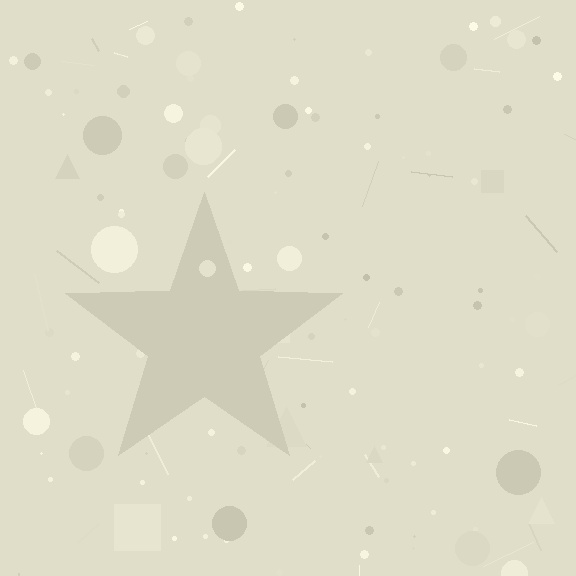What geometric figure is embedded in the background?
A star is embedded in the background.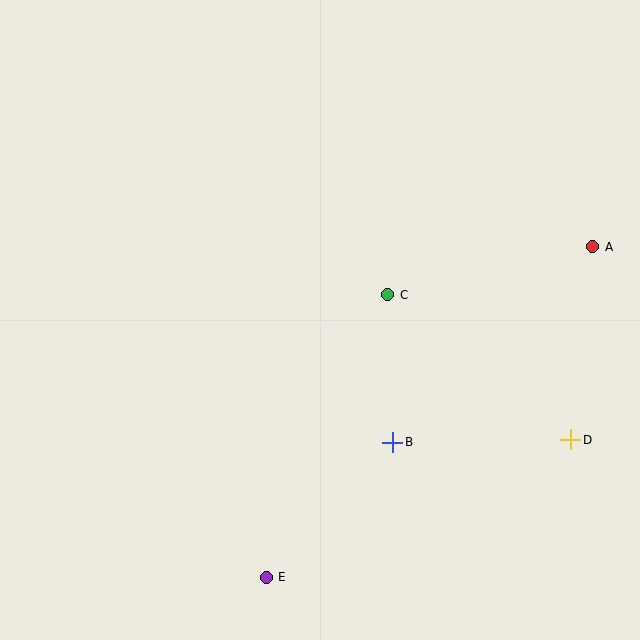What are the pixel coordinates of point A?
Point A is at (593, 247).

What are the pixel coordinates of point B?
Point B is at (393, 442).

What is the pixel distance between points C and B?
The distance between C and B is 148 pixels.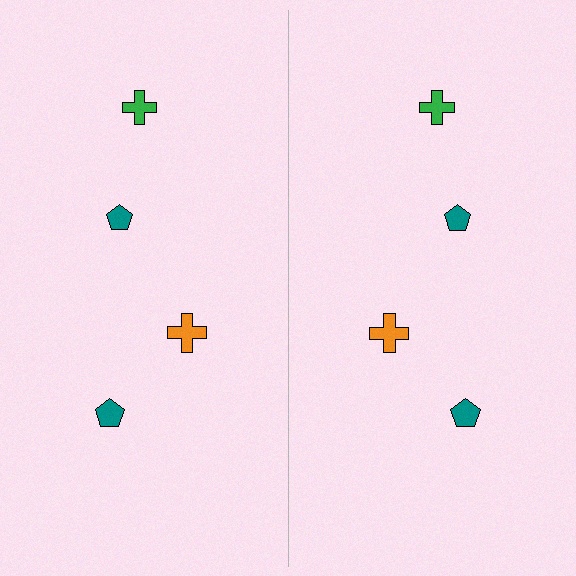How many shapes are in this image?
There are 8 shapes in this image.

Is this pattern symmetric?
Yes, this pattern has bilateral (reflection) symmetry.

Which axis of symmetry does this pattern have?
The pattern has a vertical axis of symmetry running through the center of the image.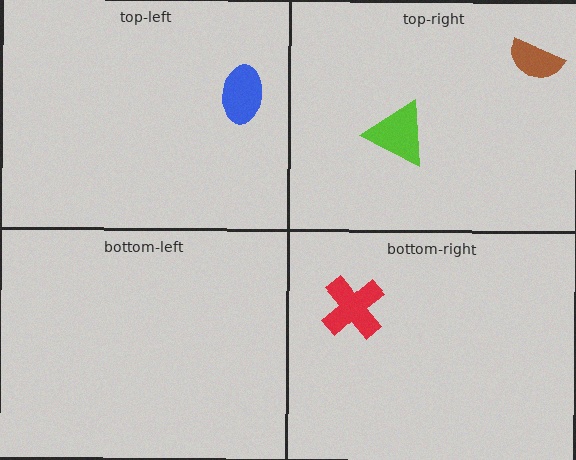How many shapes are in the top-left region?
1.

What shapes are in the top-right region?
The lime triangle, the brown semicircle.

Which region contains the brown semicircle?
The top-right region.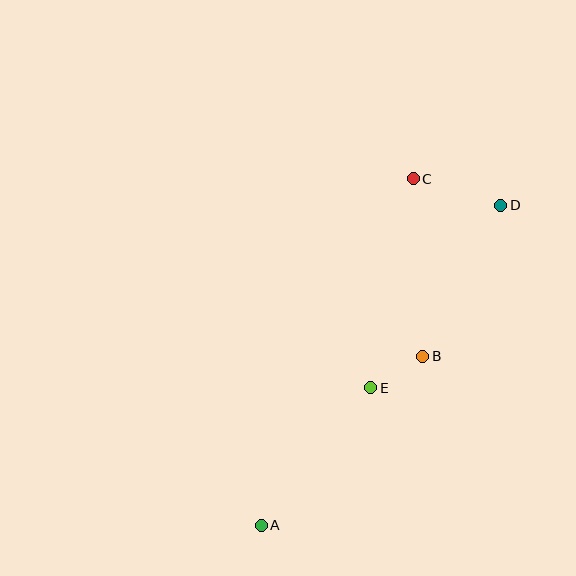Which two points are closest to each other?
Points B and E are closest to each other.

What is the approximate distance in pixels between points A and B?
The distance between A and B is approximately 233 pixels.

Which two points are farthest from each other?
Points A and D are farthest from each other.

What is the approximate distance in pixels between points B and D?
The distance between B and D is approximately 170 pixels.